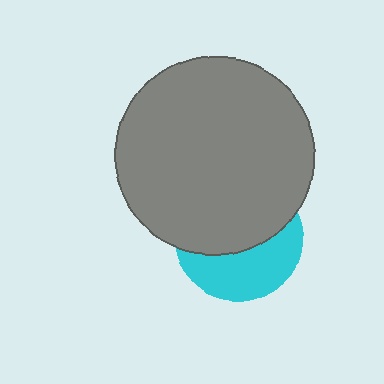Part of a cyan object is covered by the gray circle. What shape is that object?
It is a circle.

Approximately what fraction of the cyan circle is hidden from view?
Roughly 58% of the cyan circle is hidden behind the gray circle.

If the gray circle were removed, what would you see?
You would see the complete cyan circle.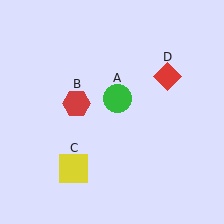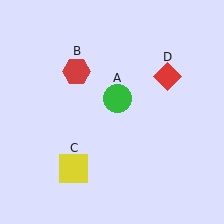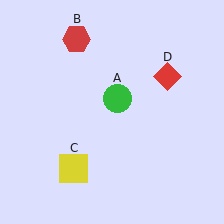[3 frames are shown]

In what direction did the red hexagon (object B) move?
The red hexagon (object B) moved up.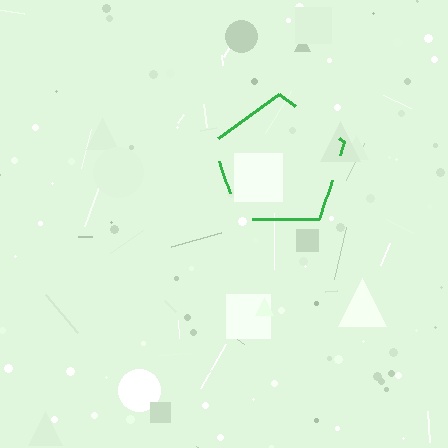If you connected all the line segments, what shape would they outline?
They would outline a pentagon.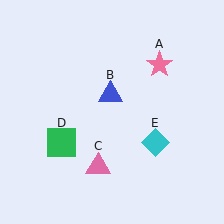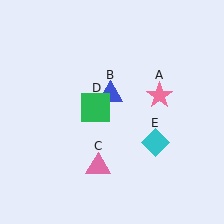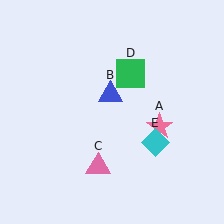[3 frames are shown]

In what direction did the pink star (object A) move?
The pink star (object A) moved down.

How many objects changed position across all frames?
2 objects changed position: pink star (object A), green square (object D).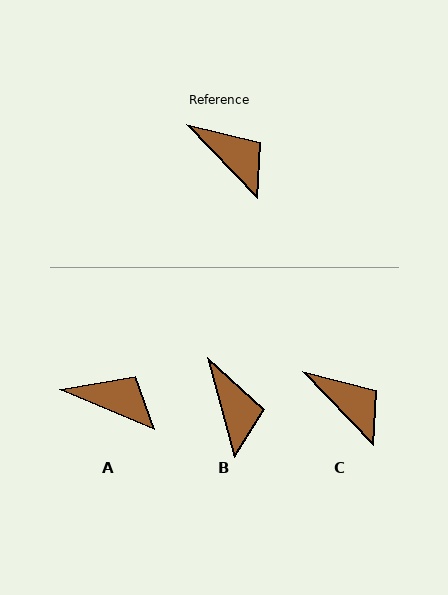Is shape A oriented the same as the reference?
No, it is off by about 24 degrees.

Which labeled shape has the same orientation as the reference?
C.